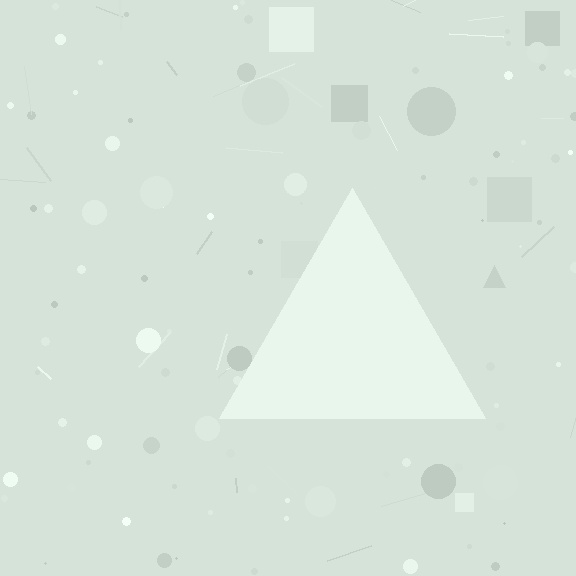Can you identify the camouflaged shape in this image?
The camouflaged shape is a triangle.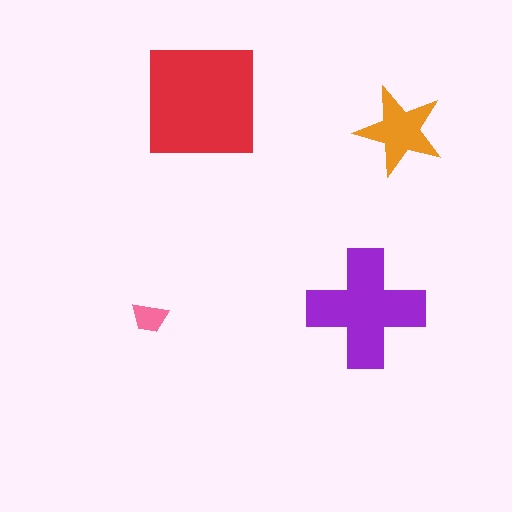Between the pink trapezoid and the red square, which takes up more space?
The red square.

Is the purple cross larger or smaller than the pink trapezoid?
Larger.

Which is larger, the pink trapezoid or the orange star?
The orange star.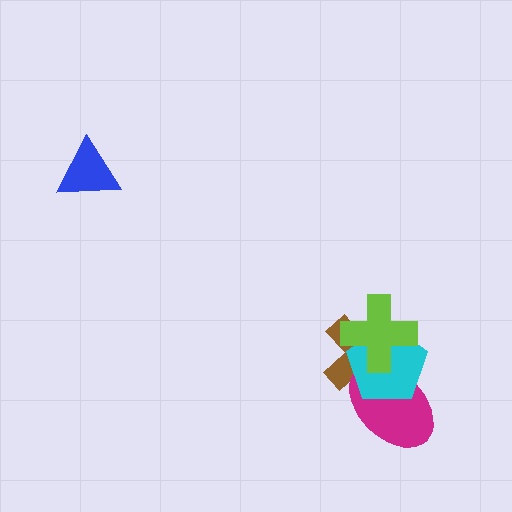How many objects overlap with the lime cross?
3 objects overlap with the lime cross.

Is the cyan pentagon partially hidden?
Yes, it is partially covered by another shape.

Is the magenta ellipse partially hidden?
Yes, it is partially covered by another shape.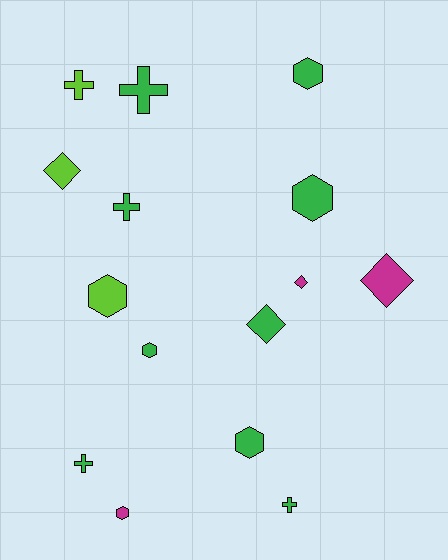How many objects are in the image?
There are 15 objects.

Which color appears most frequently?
Green, with 9 objects.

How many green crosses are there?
There are 4 green crosses.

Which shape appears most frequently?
Hexagon, with 6 objects.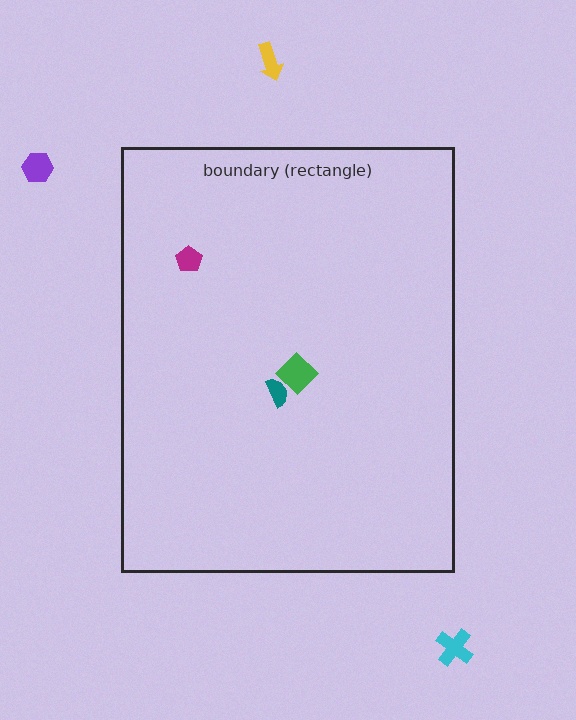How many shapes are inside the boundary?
3 inside, 3 outside.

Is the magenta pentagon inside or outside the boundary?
Inside.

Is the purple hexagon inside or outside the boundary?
Outside.